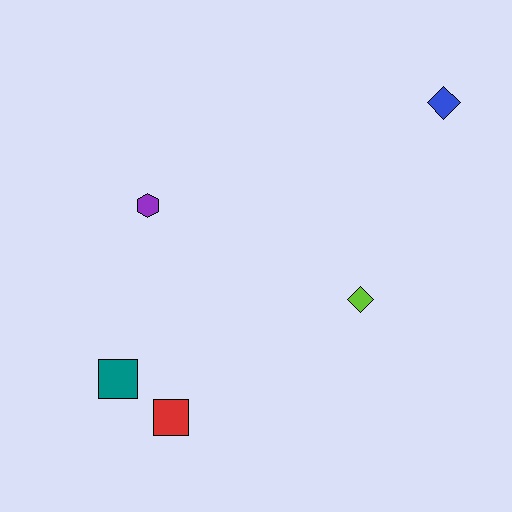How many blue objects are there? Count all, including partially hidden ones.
There is 1 blue object.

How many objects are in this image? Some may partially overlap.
There are 5 objects.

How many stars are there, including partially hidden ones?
There are no stars.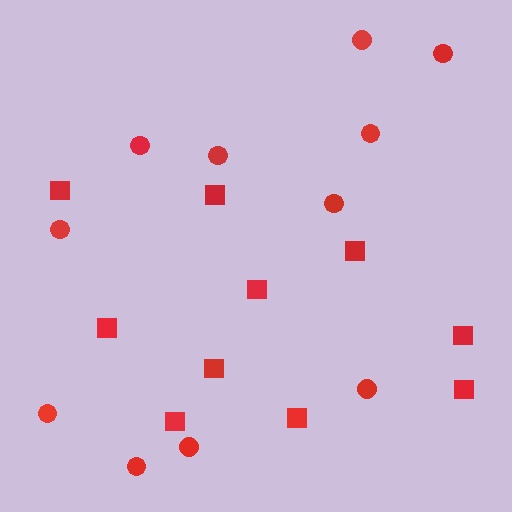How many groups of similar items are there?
There are 2 groups: one group of squares (10) and one group of circles (11).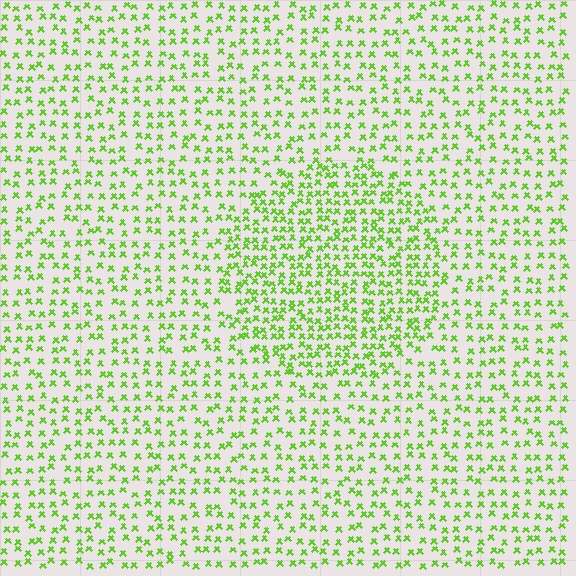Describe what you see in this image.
The image contains small lime elements arranged at two different densities. A circle-shaped region is visible where the elements are more densely packed than the surrounding area.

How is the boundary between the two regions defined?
The boundary is defined by a change in element density (approximately 1.7x ratio). All elements are the same color, size, and shape.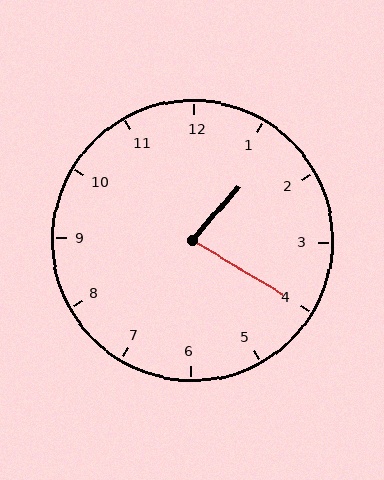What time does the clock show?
1:20.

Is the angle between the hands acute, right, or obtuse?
It is acute.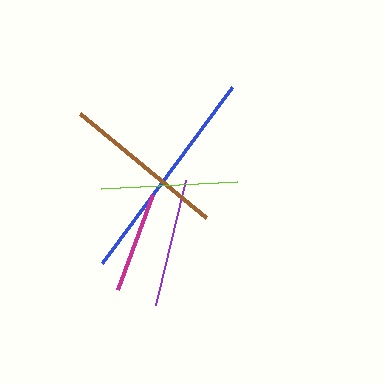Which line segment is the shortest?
The magenta line is the shortest at approximately 101 pixels.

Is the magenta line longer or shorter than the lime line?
The lime line is longer than the magenta line.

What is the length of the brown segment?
The brown segment is approximately 163 pixels long.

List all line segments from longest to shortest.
From longest to shortest: blue, brown, lime, purple, magenta.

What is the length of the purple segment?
The purple segment is approximately 128 pixels long.